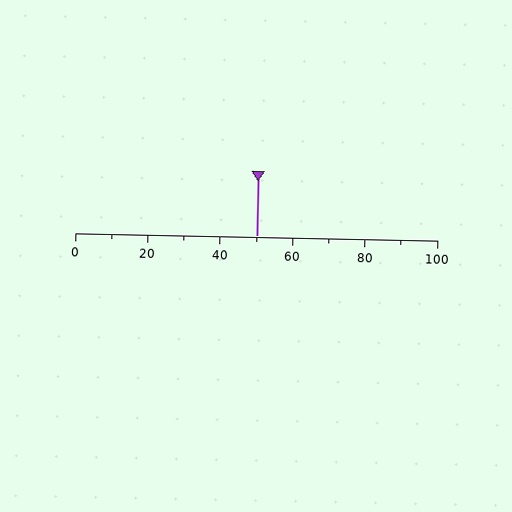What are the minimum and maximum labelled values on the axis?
The axis runs from 0 to 100.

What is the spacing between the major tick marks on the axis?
The major ticks are spaced 20 apart.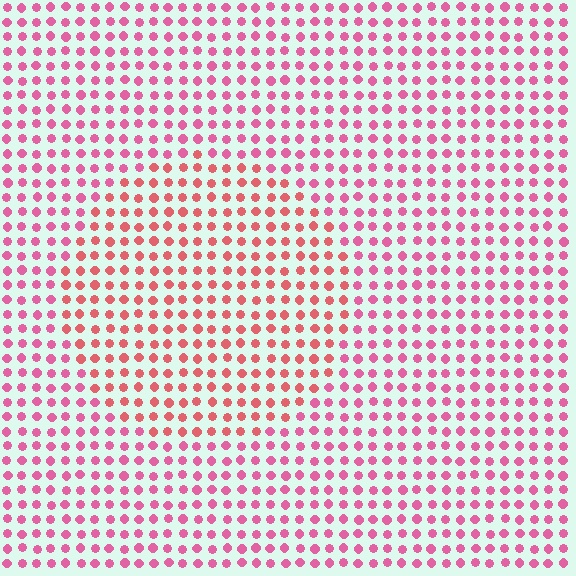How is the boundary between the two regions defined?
The boundary is defined purely by a slight shift in hue (about 25 degrees). Spacing, size, and orientation are identical on both sides.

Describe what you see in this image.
The image is filled with small pink elements in a uniform arrangement. A circle-shaped region is visible where the elements are tinted to a slightly different hue, forming a subtle color boundary.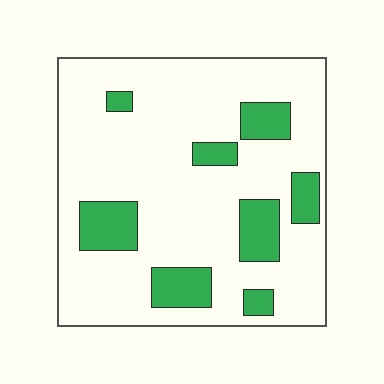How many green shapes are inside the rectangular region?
8.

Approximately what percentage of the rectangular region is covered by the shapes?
Approximately 20%.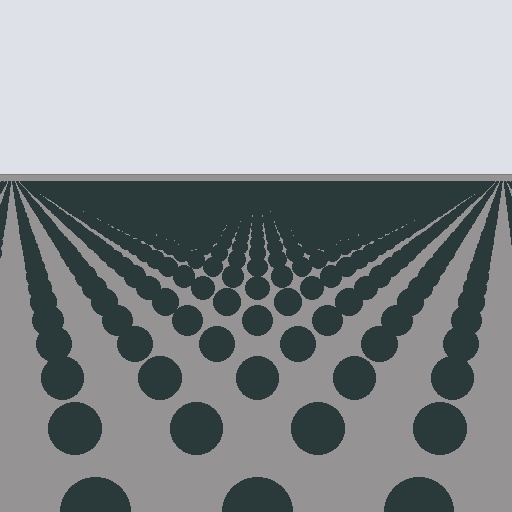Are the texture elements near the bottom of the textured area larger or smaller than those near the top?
Larger. Near the bottom, elements are closer to the viewer and appear at a bigger on-screen size.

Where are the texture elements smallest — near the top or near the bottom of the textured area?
Near the top.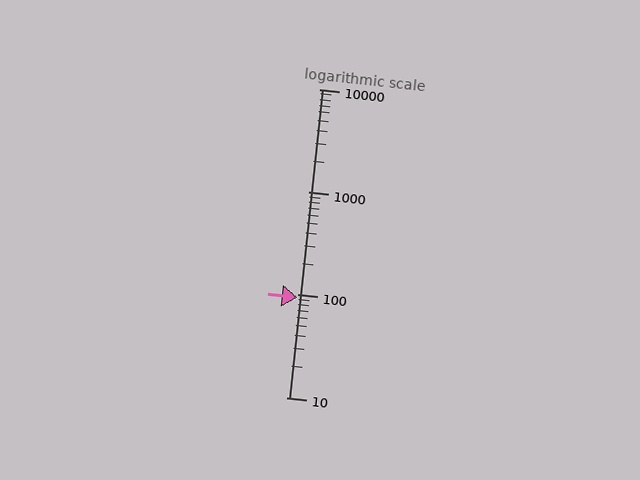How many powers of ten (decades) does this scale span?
The scale spans 3 decades, from 10 to 10000.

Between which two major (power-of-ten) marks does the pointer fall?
The pointer is between 10 and 100.